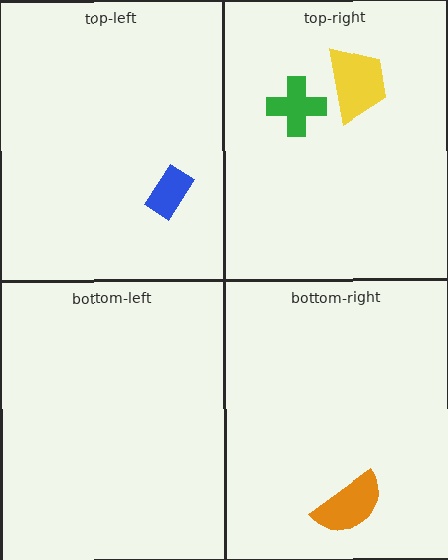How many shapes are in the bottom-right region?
1.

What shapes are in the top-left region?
The blue rectangle.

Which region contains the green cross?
The top-right region.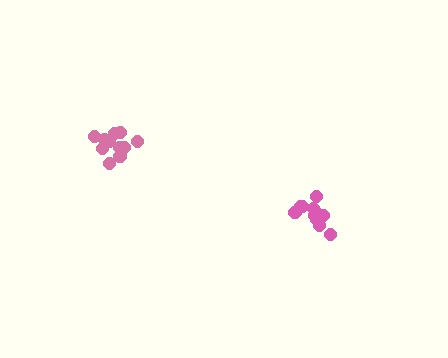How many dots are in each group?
Group 1: 11 dots, Group 2: 11 dots (22 total).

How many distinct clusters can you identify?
There are 2 distinct clusters.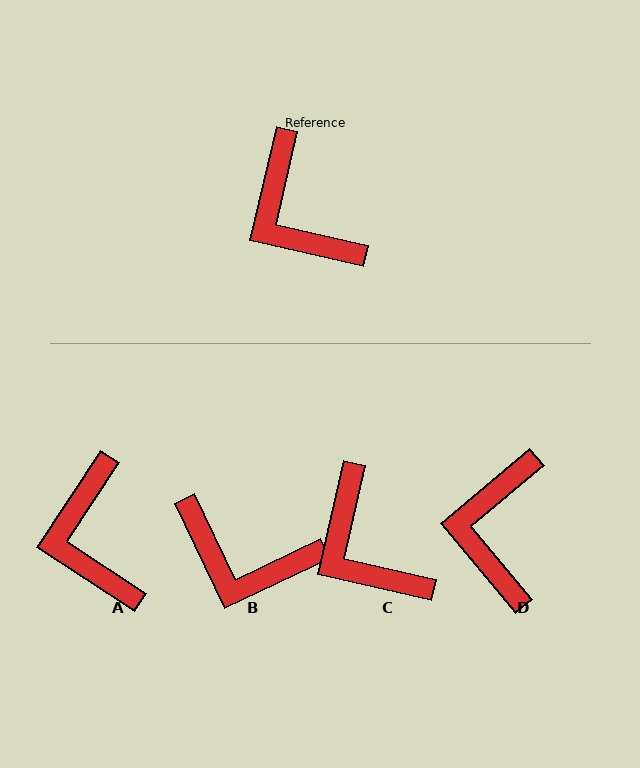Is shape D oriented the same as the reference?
No, it is off by about 37 degrees.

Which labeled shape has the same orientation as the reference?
C.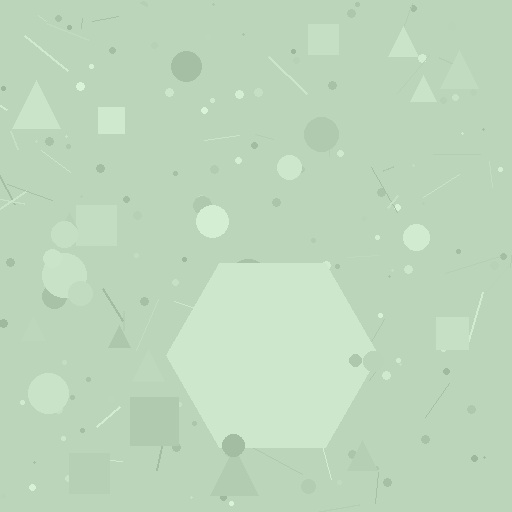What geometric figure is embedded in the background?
A hexagon is embedded in the background.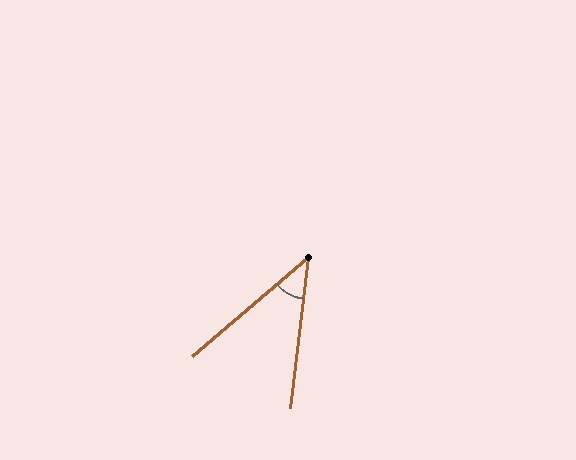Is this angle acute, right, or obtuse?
It is acute.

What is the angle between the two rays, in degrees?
Approximately 43 degrees.